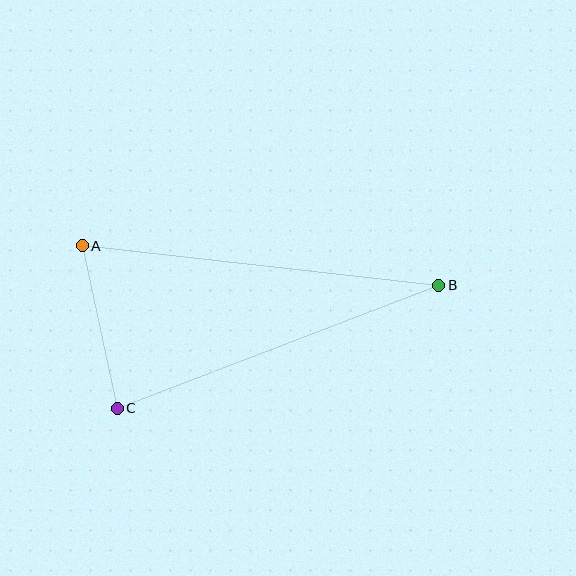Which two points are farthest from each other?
Points A and B are farthest from each other.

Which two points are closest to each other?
Points A and C are closest to each other.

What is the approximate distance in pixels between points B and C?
The distance between B and C is approximately 344 pixels.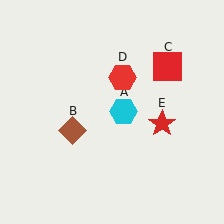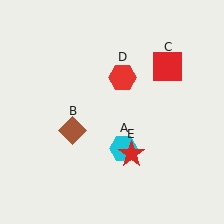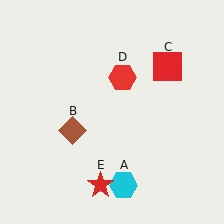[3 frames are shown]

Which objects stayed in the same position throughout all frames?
Brown diamond (object B) and red square (object C) and red hexagon (object D) remained stationary.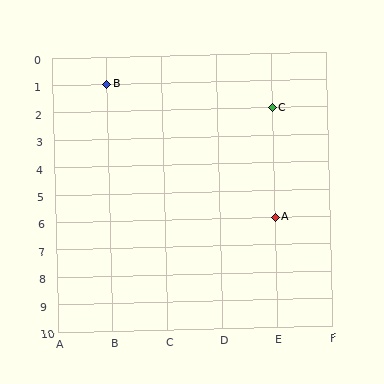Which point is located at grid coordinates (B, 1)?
Point B is at (B, 1).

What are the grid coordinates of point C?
Point C is at grid coordinates (E, 2).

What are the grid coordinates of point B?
Point B is at grid coordinates (B, 1).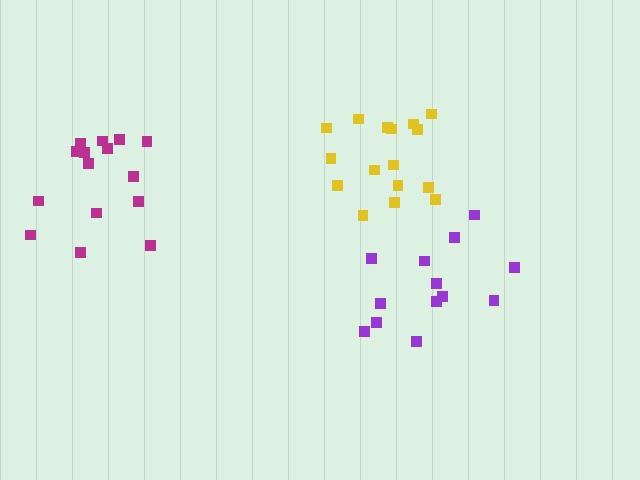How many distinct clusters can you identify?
There are 3 distinct clusters.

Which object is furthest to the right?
The purple cluster is rightmost.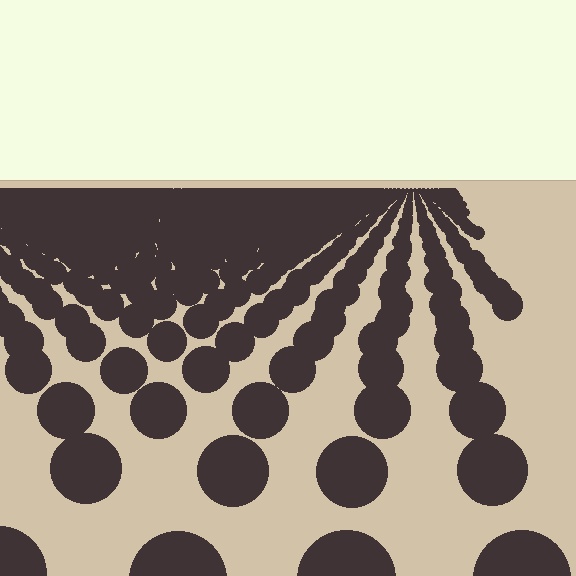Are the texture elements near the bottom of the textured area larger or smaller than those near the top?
Larger. Near the bottom, elements are closer to the viewer and appear at a bigger on-screen size.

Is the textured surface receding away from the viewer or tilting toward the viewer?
The surface is receding away from the viewer. Texture elements get smaller and denser toward the top.